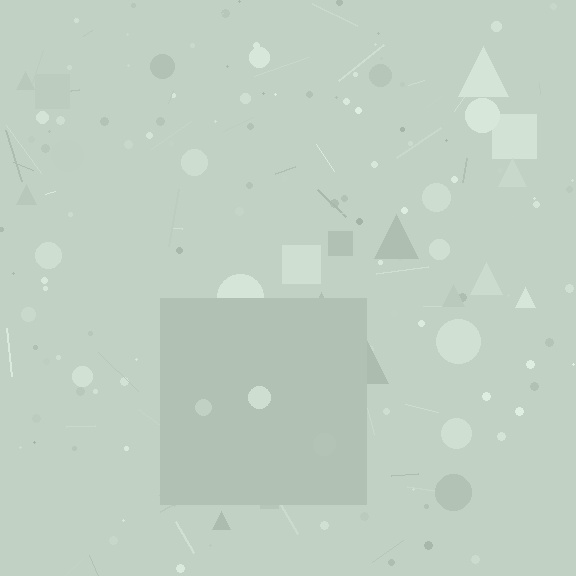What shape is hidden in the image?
A square is hidden in the image.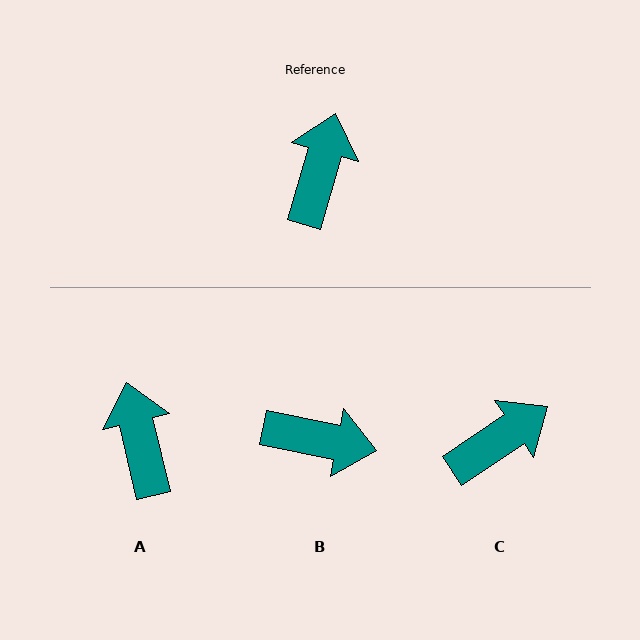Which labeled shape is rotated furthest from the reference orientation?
B, about 86 degrees away.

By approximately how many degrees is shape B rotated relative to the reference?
Approximately 86 degrees clockwise.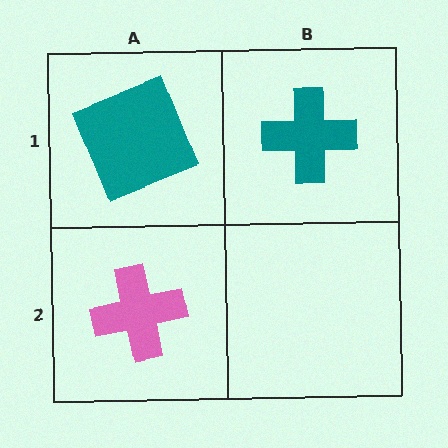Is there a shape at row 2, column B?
No, that cell is empty.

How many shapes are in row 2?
1 shape.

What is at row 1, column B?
A teal cross.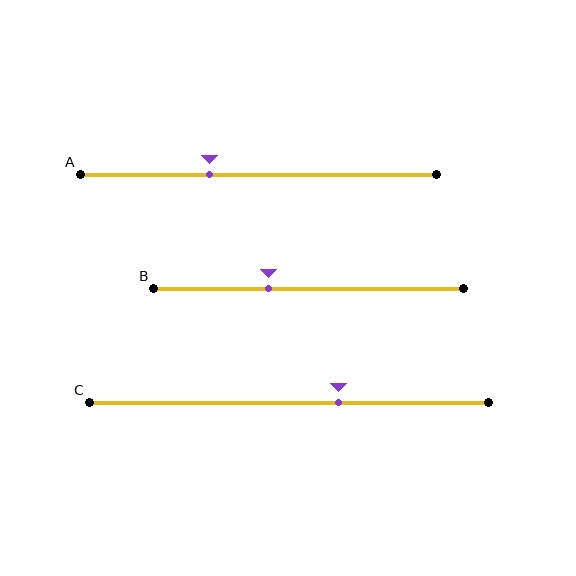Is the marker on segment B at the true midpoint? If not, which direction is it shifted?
No, the marker on segment B is shifted to the left by about 13% of the segment length.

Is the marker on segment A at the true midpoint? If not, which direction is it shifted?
No, the marker on segment A is shifted to the left by about 14% of the segment length.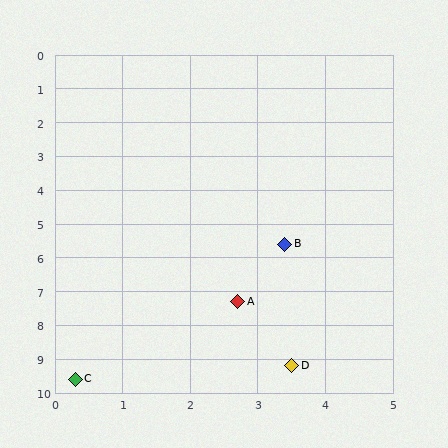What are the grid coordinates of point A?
Point A is at approximately (2.7, 7.3).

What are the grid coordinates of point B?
Point B is at approximately (3.4, 5.6).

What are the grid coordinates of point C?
Point C is at approximately (0.3, 9.6).